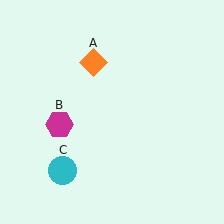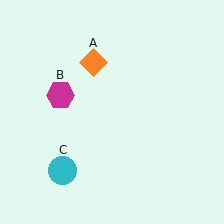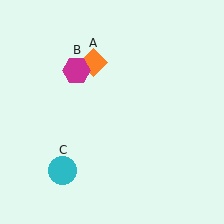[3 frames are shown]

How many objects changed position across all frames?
1 object changed position: magenta hexagon (object B).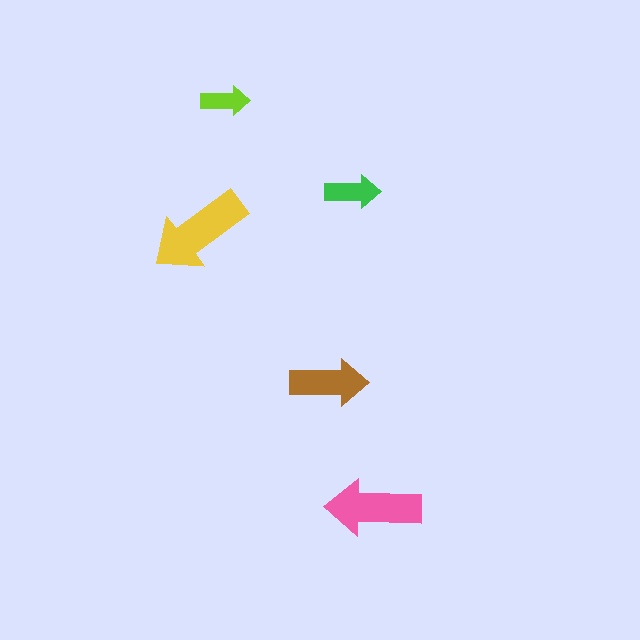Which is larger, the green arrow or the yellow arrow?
The yellow one.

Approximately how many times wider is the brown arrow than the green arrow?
About 1.5 times wider.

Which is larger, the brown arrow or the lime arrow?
The brown one.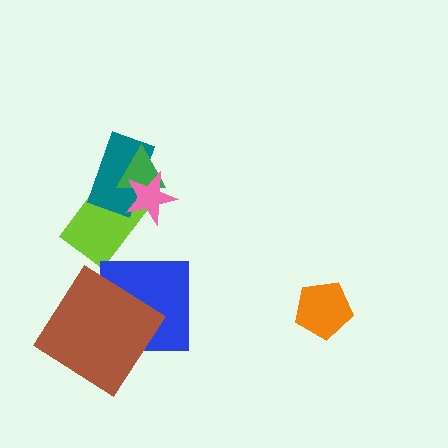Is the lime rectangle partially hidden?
Yes, it is partially covered by another shape.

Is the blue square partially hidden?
Yes, it is partially covered by another shape.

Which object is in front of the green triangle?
The pink star is in front of the green triangle.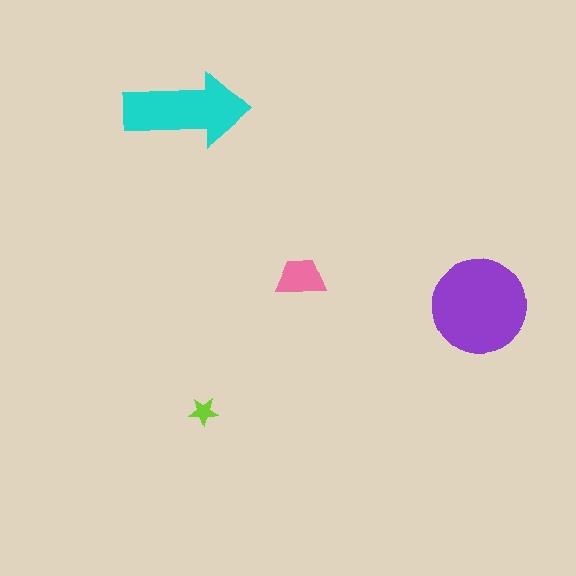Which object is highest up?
The cyan arrow is topmost.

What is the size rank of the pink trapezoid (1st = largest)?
3rd.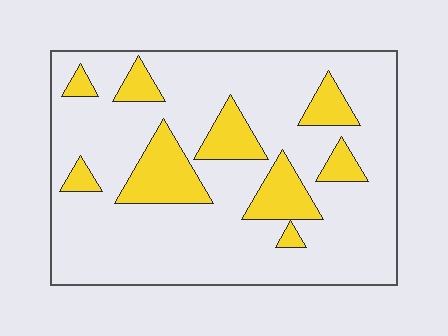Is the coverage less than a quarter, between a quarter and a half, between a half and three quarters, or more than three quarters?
Less than a quarter.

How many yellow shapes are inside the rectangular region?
9.